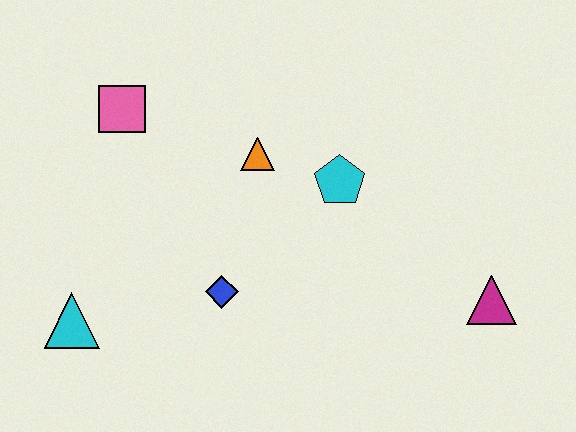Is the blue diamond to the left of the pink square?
No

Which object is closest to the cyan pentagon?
The orange triangle is closest to the cyan pentagon.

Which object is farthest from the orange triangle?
The magenta triangle is farthest from the orange triangle.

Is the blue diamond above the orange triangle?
No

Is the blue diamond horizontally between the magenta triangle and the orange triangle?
No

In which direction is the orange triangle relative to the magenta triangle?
The orange triangle is to the left of the magenta triangle.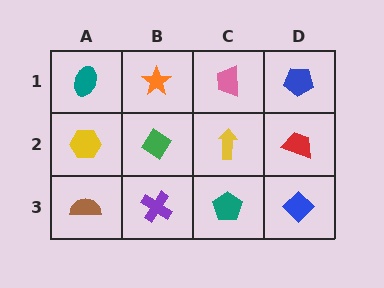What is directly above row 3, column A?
A yellow hexagon.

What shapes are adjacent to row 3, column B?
A green diamond (row 2, column B), a brown semicircle (row 3, column A), a teal pentagon (row 3, column C).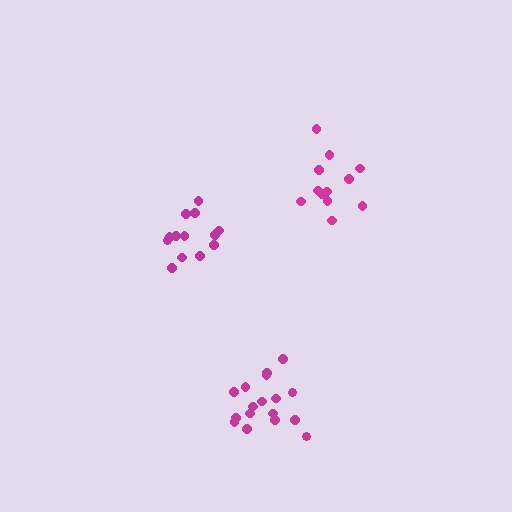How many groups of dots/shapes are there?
There are 3 groups.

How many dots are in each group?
Group 1: 17 dots, Group 2: 14 dots, Group 3: 12 dots (43 total).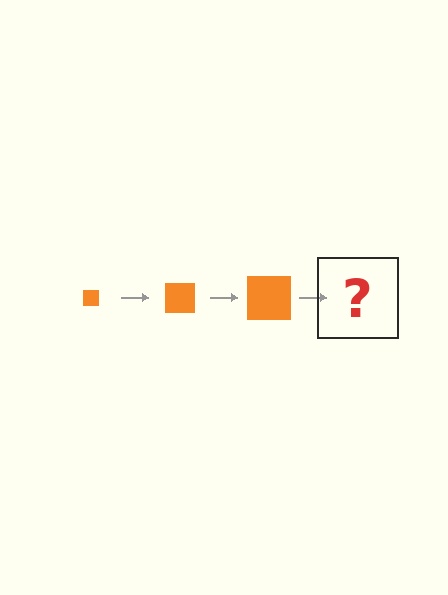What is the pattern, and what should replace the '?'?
The pattern is that the square gets progressively larger each step. The '?' should be an orange square, larger than the previous one.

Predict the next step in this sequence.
The next step is an orange square, larger than the previous one.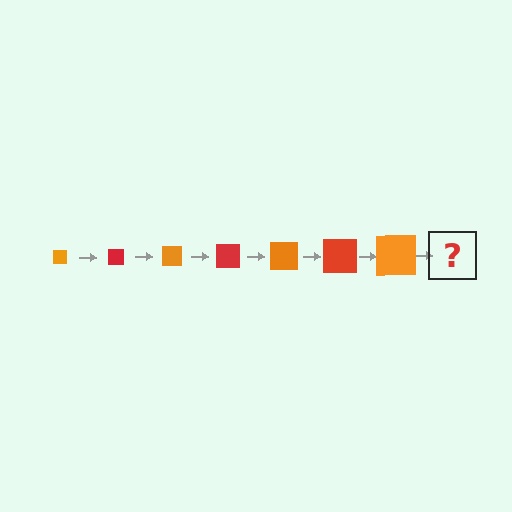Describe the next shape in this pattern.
It should be a red square, larger than the previous one.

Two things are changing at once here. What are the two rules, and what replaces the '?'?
The two rules are that the square grows larger each step and the color cycles through orange and red. The '?' should be a red square, larger than the previous one.